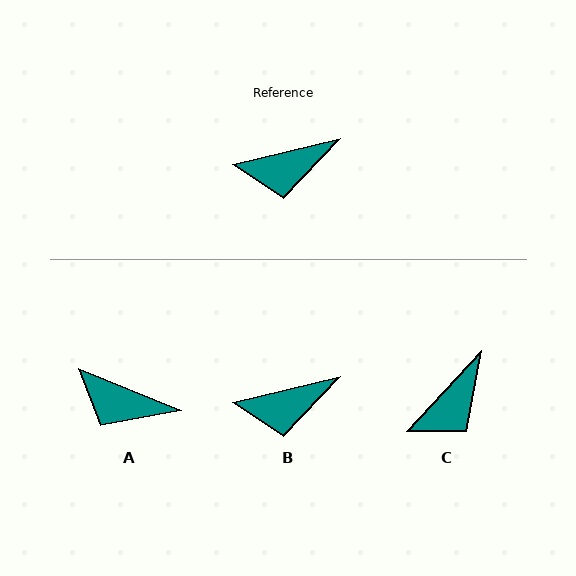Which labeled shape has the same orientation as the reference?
B.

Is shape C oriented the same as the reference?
No, it is off by about 33 degrees.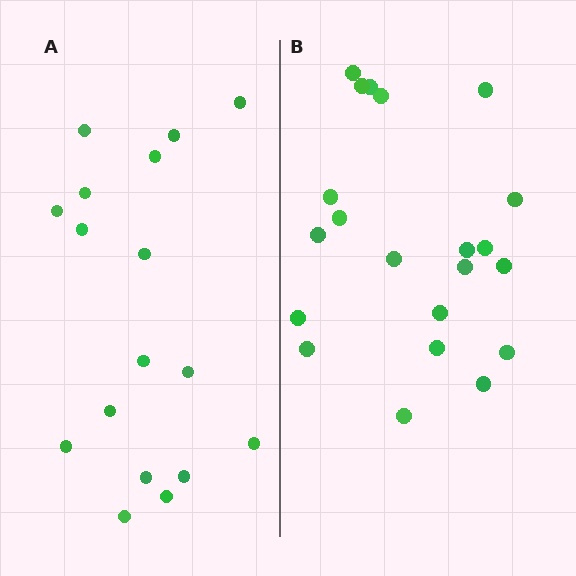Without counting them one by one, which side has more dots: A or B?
Region B (the right region) has more dots.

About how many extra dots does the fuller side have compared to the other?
Region B has about 4 more dots than region A.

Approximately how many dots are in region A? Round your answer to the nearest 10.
About 20 dots. (The exact count is 17, which rounds to 20.)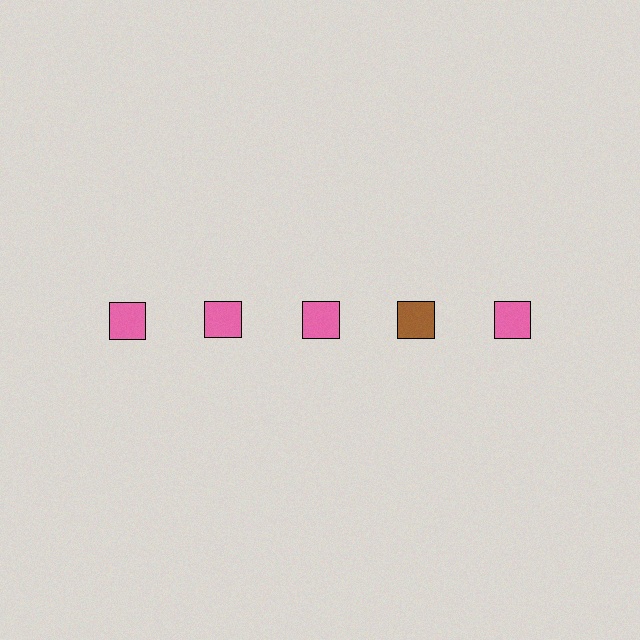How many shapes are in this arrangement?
There are 5 shapes arranged in a grid pattern.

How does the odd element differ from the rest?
It has a different color: brown instead of pink.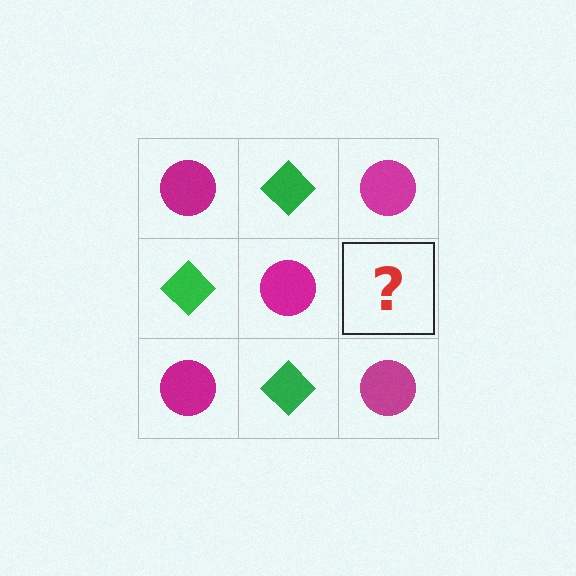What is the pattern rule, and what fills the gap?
The rule is that it alternates magenta circle and green diamond in a checkerboard pattern. The gap should be filled with a green diamond.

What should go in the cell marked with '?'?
The missing cell should contain a green diamond.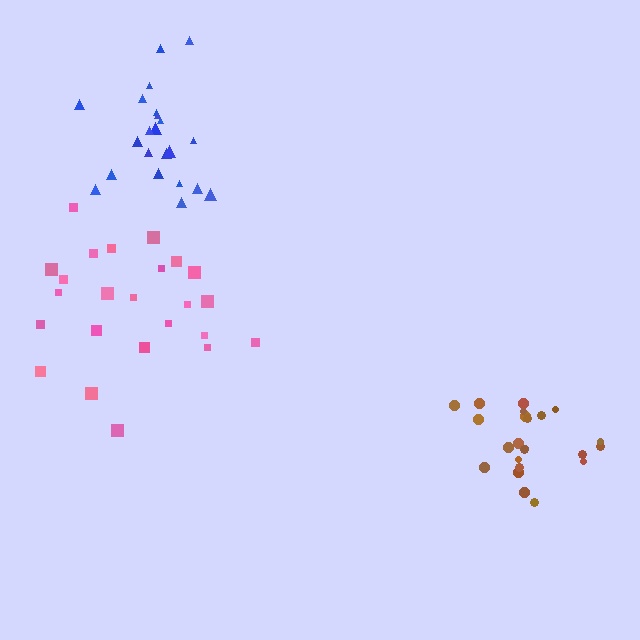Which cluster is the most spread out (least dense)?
Pink.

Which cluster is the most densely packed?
Brown.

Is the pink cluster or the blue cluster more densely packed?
Blue.